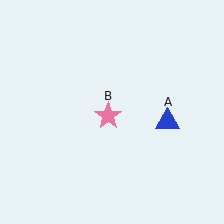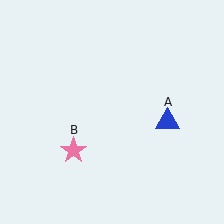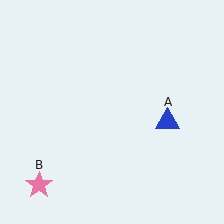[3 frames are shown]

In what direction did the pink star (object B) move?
The pink star (object B) moved down and to the left.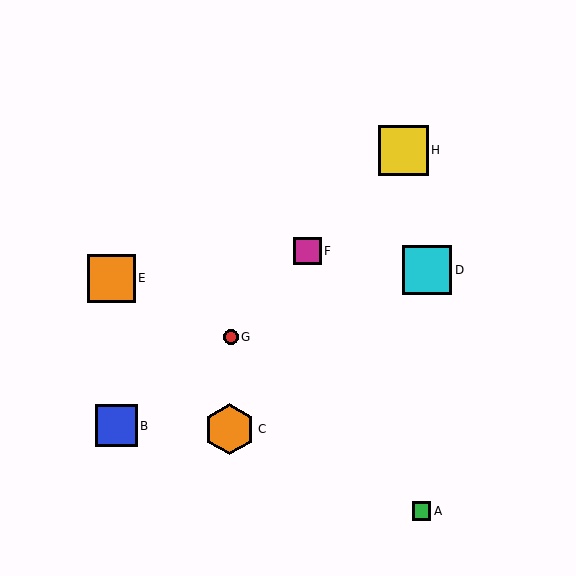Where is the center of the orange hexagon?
The center of the orange hexagon is at (229, 429).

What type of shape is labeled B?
Shape B is a blue square.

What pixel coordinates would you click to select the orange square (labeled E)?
Click at (111, 278) to select the orange square E.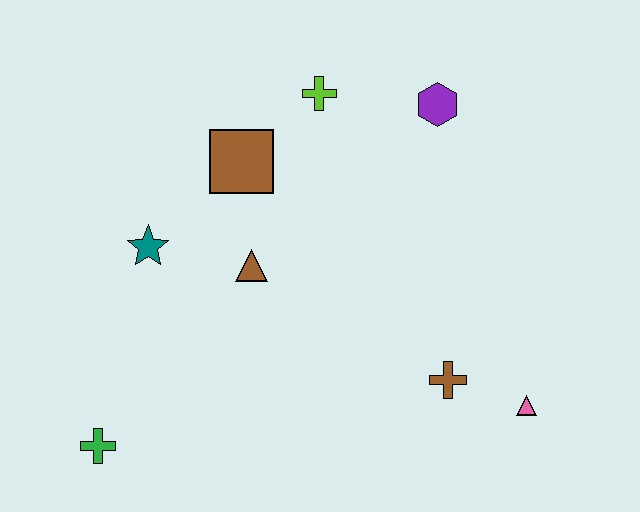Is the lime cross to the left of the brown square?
No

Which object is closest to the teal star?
The brown triangle is closest to the teal star.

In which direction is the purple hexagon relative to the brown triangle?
The purple hexagon is to the right of the brown triangle.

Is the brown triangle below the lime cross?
Yes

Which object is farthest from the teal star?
The pink triangle is farthest from the teal star.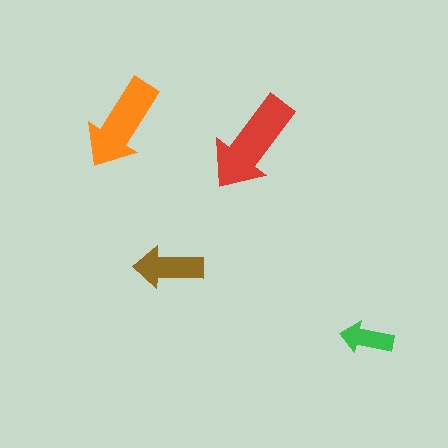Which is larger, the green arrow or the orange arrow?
The orange one.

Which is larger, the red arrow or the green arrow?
The red one.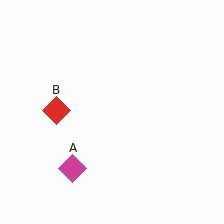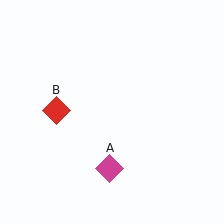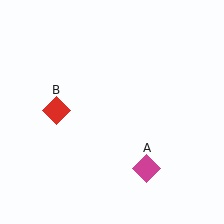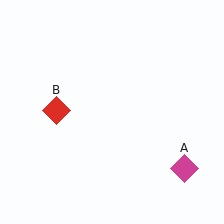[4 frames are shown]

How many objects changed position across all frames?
1 object changed position: magenta diamond (object A).